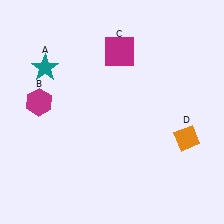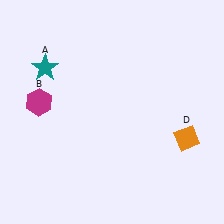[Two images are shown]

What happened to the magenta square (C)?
The magenta square (C) was removed in Image 2. It was in the top-right area of Image 1.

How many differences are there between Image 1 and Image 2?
There is 1 difference between the two images.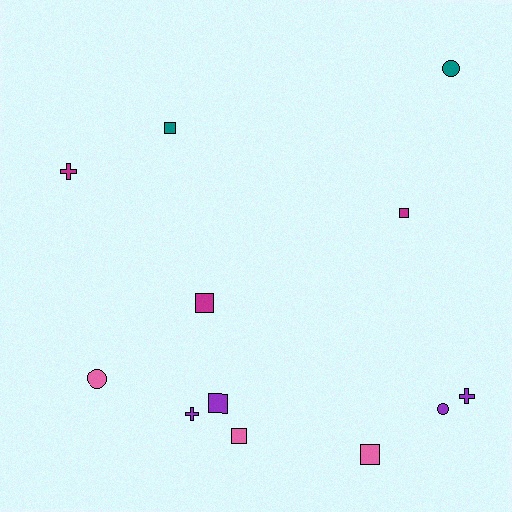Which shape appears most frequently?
Square, with 6 objects.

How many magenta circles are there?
There are no magenta circles.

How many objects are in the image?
There are 12 objects.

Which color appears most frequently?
Purple, with 4 objects.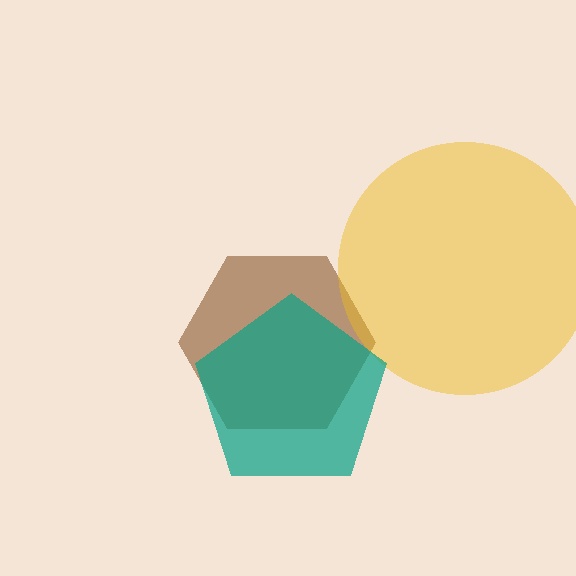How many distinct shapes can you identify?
There are 3 distinct shapes: a brown hexagon, a yellow circle, a teal pentagon.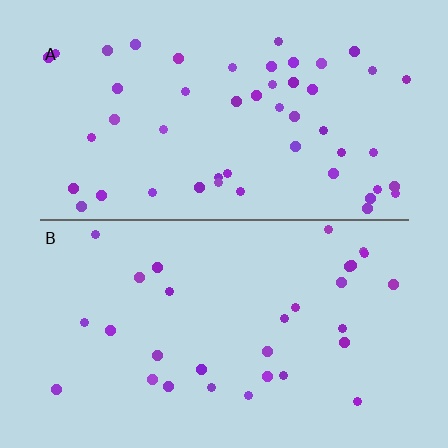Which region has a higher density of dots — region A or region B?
A (the top).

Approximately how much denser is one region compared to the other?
Approximately 1.7× — region A over region B.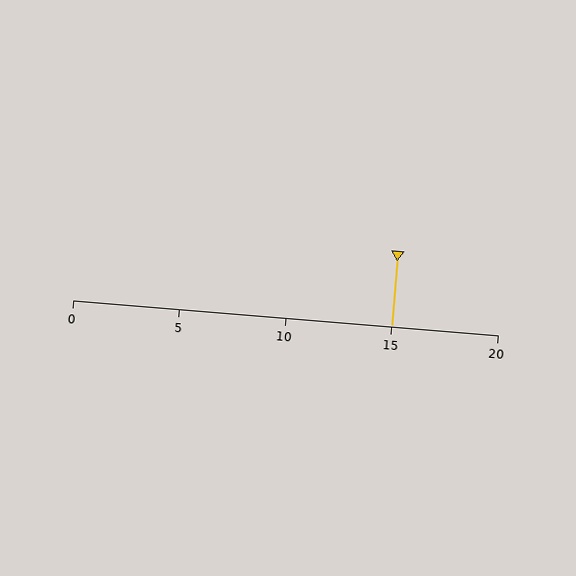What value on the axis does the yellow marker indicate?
The marker indicates approximately 15.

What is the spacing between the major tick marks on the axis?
The major ticks are spaced 5 apart.